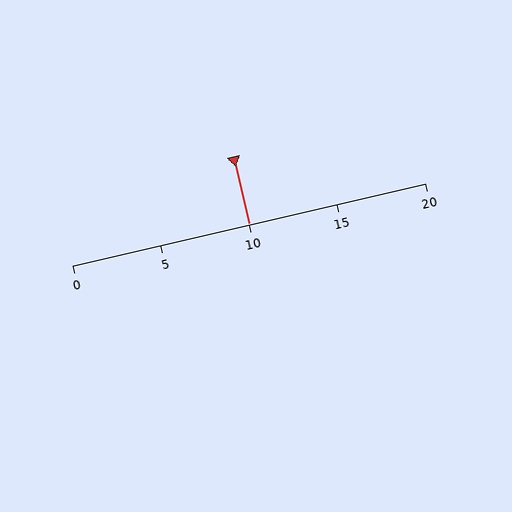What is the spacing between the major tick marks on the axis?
The major ticks are spaced 5 apart.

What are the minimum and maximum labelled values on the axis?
The axis runs from 0 to 20.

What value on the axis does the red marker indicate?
The marker indicates approximately 10.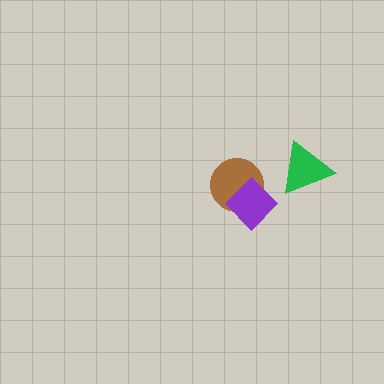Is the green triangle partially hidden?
No, no other shape covers it.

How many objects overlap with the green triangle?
0 objects overlap with the green triangle.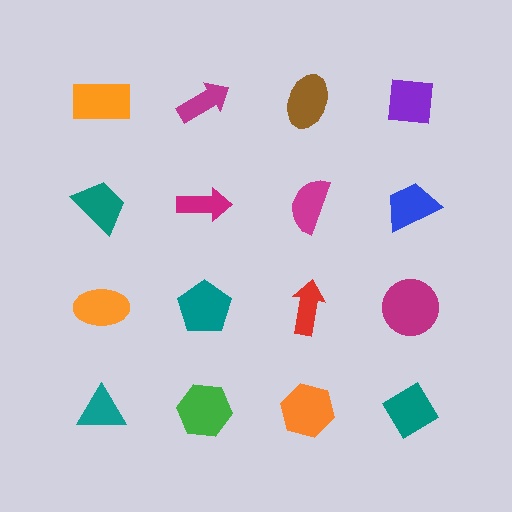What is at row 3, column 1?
An orange ellipse.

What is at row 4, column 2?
A green hexagon.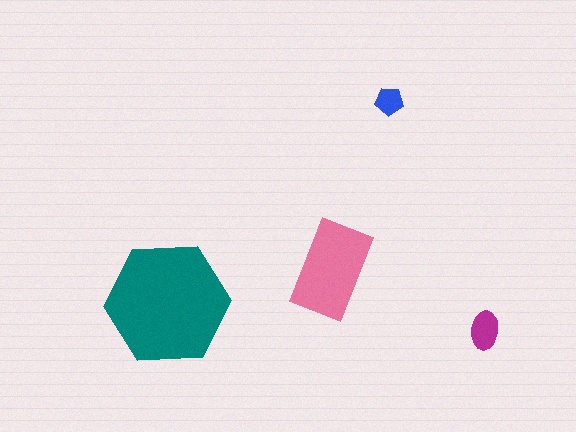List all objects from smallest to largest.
The blue pentagon, the magenta ellipse, the pink rectangle, the teal hexagon.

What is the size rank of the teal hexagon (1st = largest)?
1st.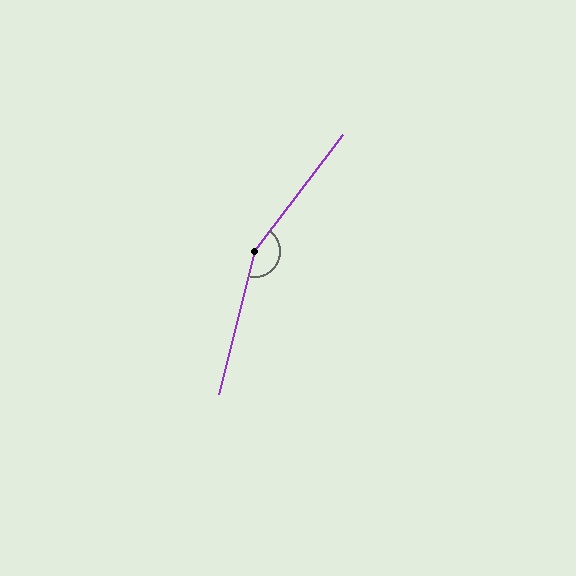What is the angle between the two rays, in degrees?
Approximately 157 degrees.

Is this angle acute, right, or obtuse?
It is obtuse.